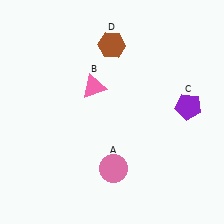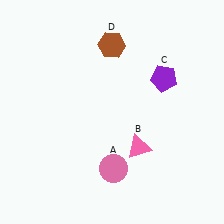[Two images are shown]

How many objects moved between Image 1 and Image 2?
2 objects moved between the two images.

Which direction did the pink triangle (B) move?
The pink triangle (B) moved down.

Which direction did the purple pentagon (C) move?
The purple pentagon (C) moved up.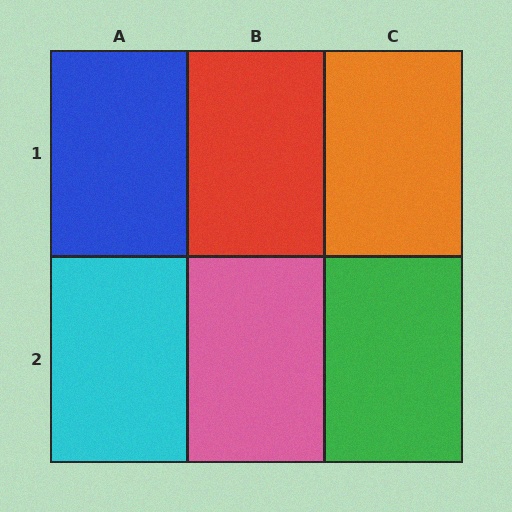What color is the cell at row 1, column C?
Orange.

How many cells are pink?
1 cell is pink.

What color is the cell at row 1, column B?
Red.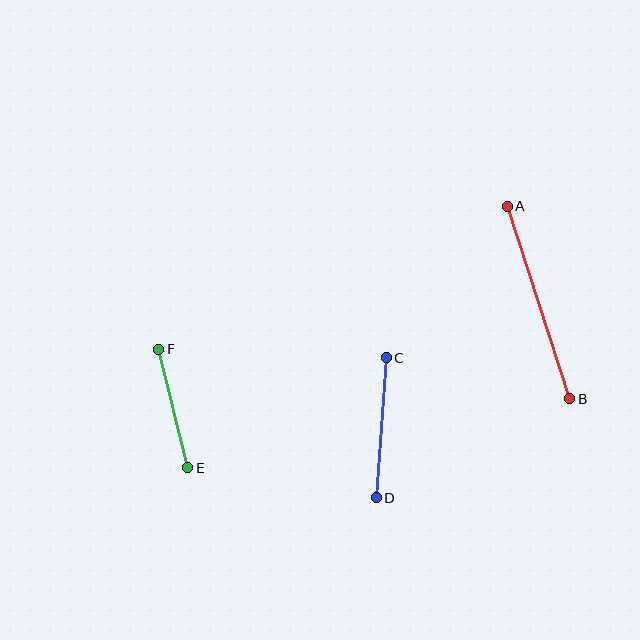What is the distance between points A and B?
The distance is approximately 202 pixels.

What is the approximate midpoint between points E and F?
The midpoint is at approximately (173, 409) pixels.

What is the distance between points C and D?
The distance is approximately 140 pixels.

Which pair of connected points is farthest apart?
Points A and B are farthest apart.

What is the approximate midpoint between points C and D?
The midpoint is at approximately (381, 428) pixels.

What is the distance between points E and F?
The distance is approximately 122 pixels.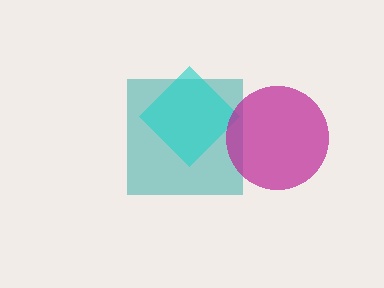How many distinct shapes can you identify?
There are 3 distinct shapes: a teal square, a cyan diamond, a magenta circle.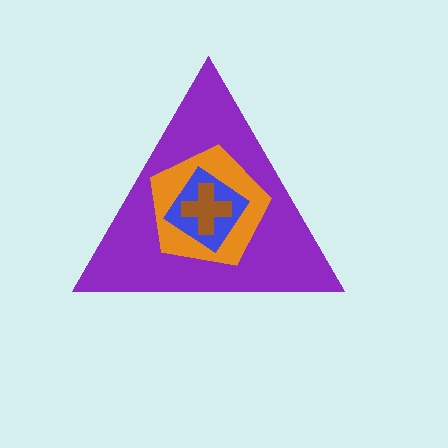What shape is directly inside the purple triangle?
The orange pentagon.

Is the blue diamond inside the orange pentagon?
Yes.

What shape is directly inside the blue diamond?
The brown cross.